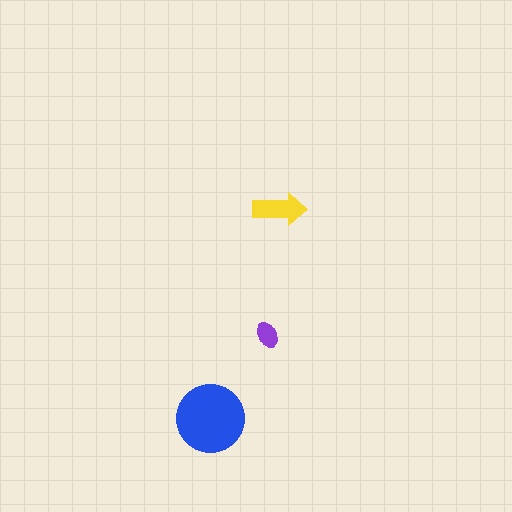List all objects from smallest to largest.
The purple ellipse, the yellow arrow, the blue circle.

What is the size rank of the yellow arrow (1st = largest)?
2nd.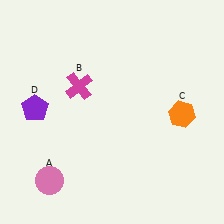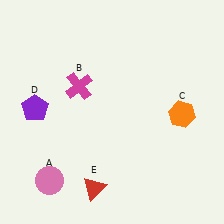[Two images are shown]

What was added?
A red triangle (E) was added in Image 2.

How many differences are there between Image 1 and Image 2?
There is 1 difference between the two images.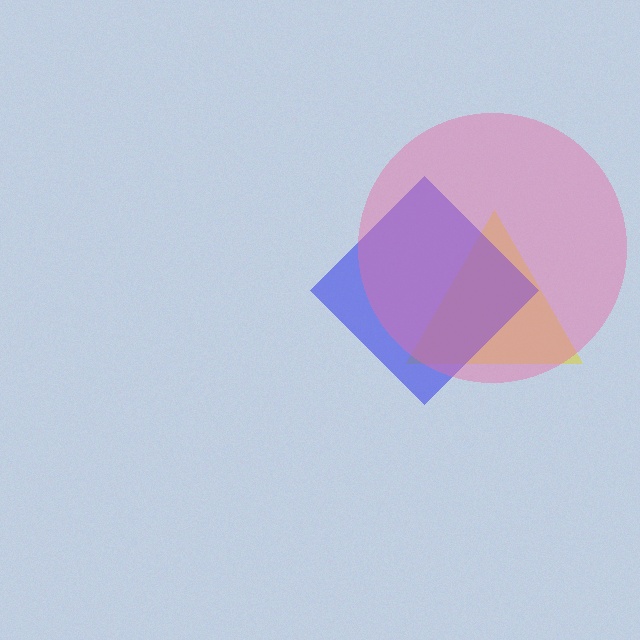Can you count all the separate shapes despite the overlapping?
Yes, there are 3 separate shapes.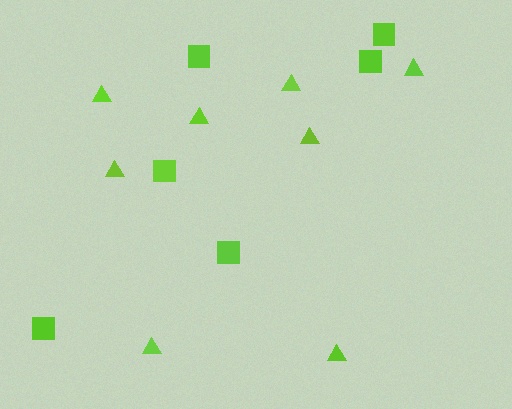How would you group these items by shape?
There are 2 groups: one group of triangles (8) and one group of squares (6).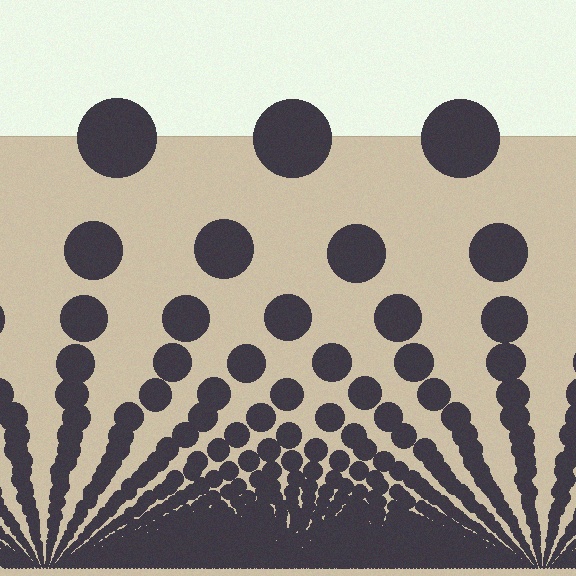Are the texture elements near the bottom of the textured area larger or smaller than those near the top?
Smaller. The gradient is inverted — elements near the bottom are smaller and denser.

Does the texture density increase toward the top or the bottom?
Density increases toward the bottom.